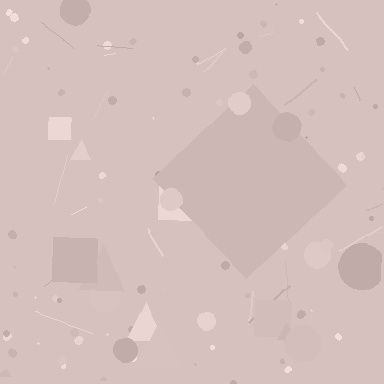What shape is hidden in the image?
A diamond is hidden in the image.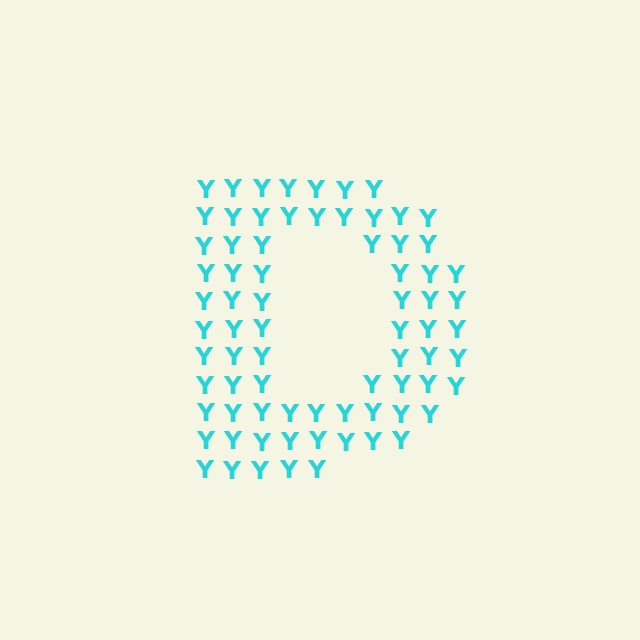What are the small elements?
The small elements are letter Y's.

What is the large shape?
The large shape is the letter D.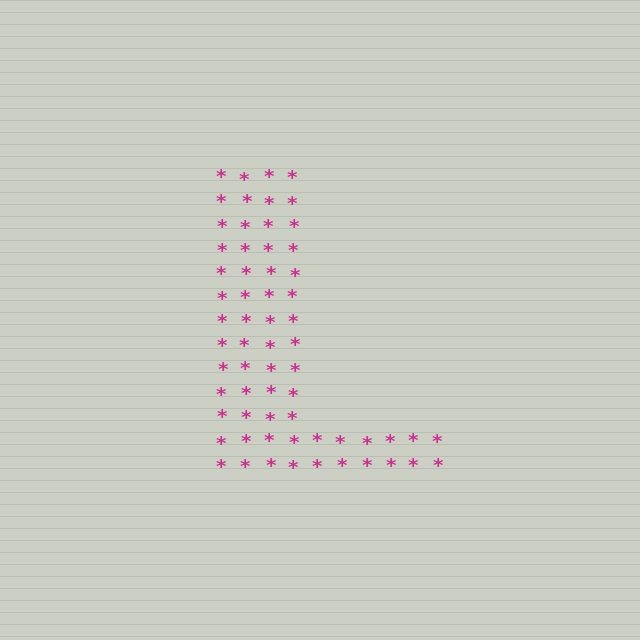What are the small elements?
The small elements are asterisks.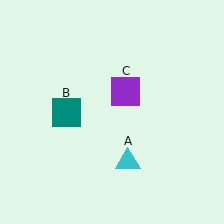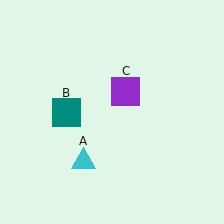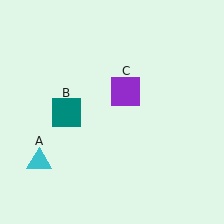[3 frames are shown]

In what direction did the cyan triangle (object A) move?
The cyan triangle (object A) moved left.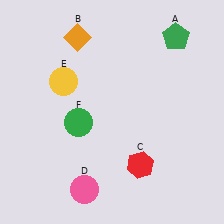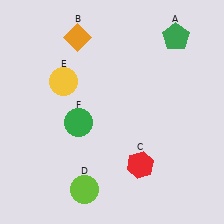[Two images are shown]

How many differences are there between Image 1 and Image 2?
There is 1 difference between the two images.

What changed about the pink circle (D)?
In Image 1, D is pink. In Image 2, it changed to lime.